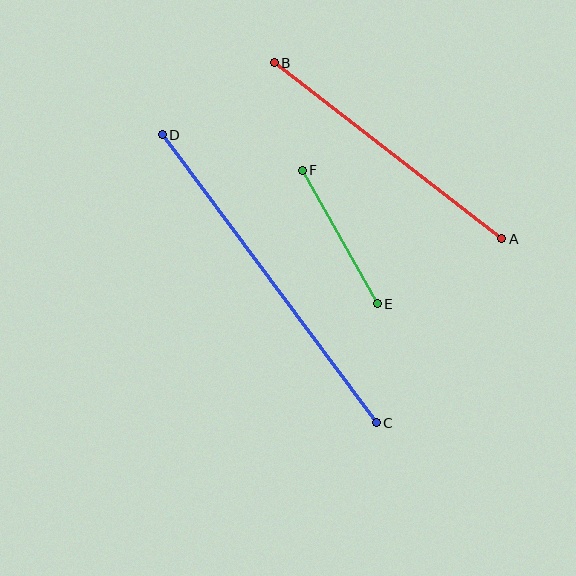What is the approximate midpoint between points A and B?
The midpoint is at approximately (388, 151) pixels.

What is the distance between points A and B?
The distance is approximately 288 pixels.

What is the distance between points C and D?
The distance is approximately 359 pixels.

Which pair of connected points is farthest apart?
Points C and D are farthest apart.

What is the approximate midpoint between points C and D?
The midpoint is at approximately (269, 279) pixels.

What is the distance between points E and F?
The distance is approximately 153 pixels.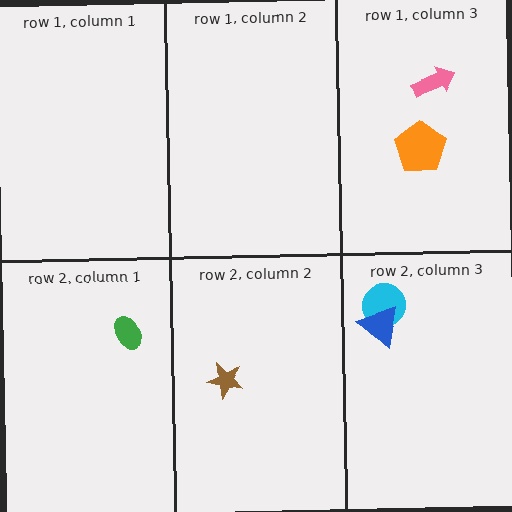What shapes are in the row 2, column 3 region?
The cyan circle, the blue triangle.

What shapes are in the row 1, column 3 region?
The orange pentagon, the pink arrow.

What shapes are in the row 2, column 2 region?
The brown star.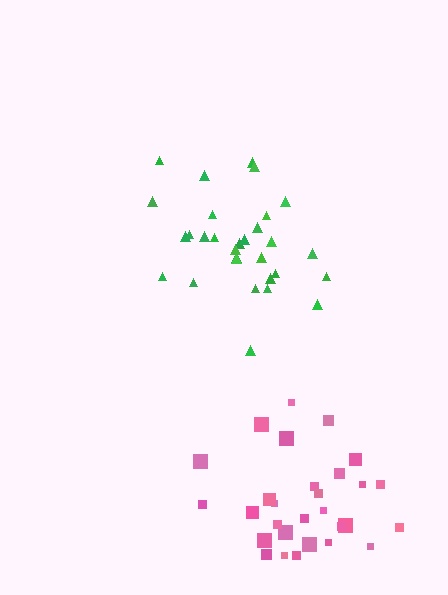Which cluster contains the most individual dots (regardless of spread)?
Green (30).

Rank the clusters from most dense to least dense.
green, pink.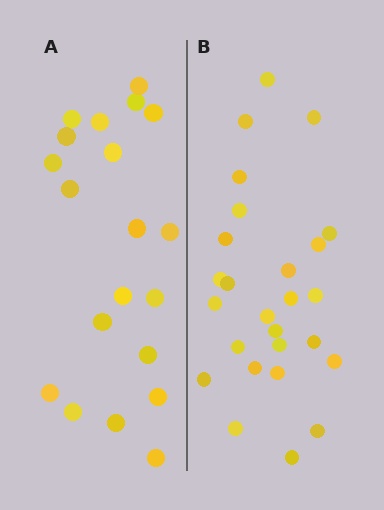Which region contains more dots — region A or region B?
Region B (the right region) has more dots.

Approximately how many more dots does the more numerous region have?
Region B has about 6 more dots than region A.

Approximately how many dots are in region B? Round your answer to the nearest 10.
About 30 dots. (The exact count is 26, which rounds to 30.)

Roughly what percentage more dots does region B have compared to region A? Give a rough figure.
About 30% more.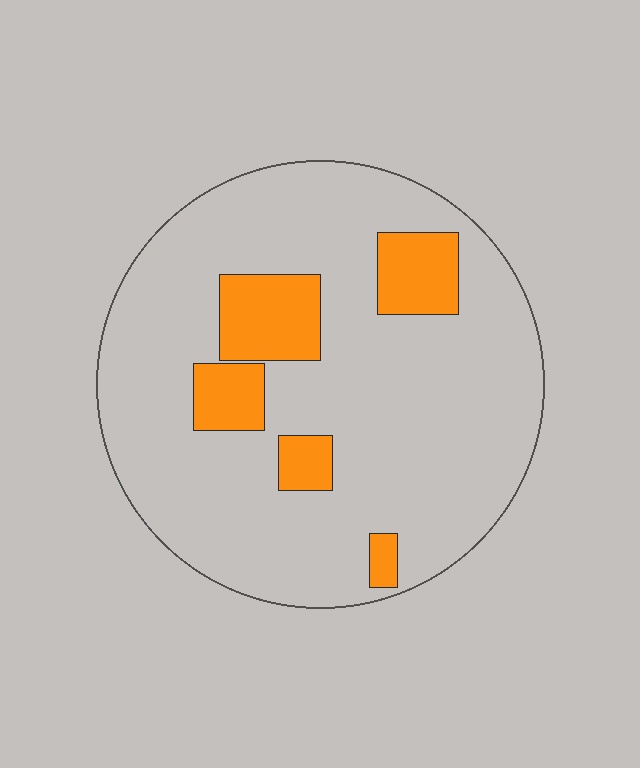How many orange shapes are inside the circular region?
5.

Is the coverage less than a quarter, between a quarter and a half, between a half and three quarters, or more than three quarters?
Less than a quarter.